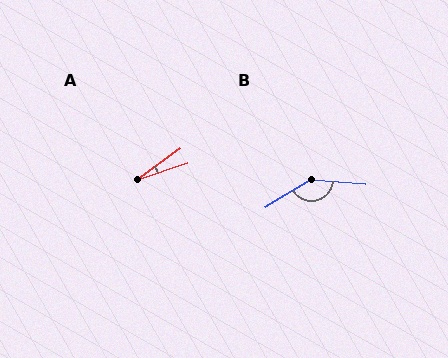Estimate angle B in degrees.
Approximately 144 degrees.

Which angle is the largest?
B, at approximately 144 degrees.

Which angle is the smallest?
A, at approximately 18 degrees.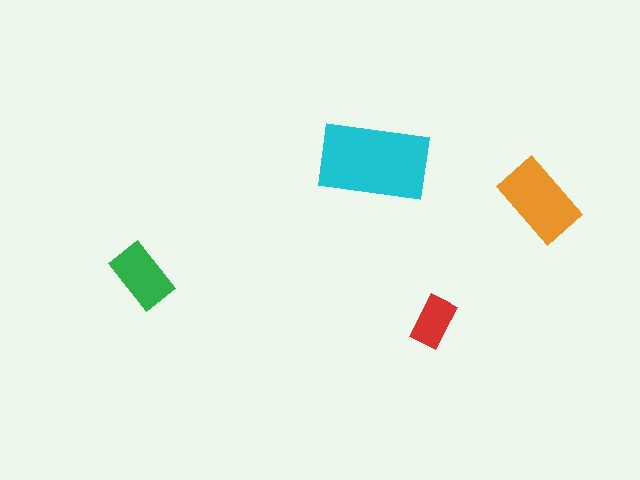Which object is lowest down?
The red rectangle is bottommost.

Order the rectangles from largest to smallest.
the cyan one, the orange one, the green one, the red one.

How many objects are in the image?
There are 4 objects in the image.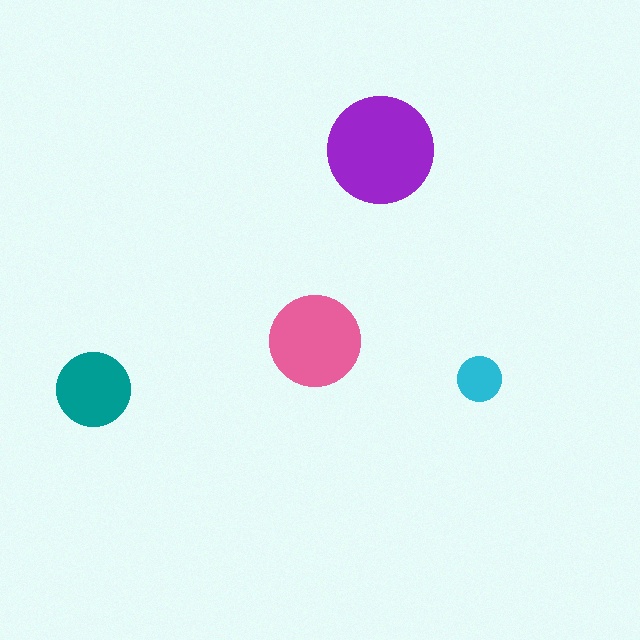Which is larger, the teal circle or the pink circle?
The pink one.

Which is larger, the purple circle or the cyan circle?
The purple one.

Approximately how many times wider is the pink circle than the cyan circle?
About 2 times wider.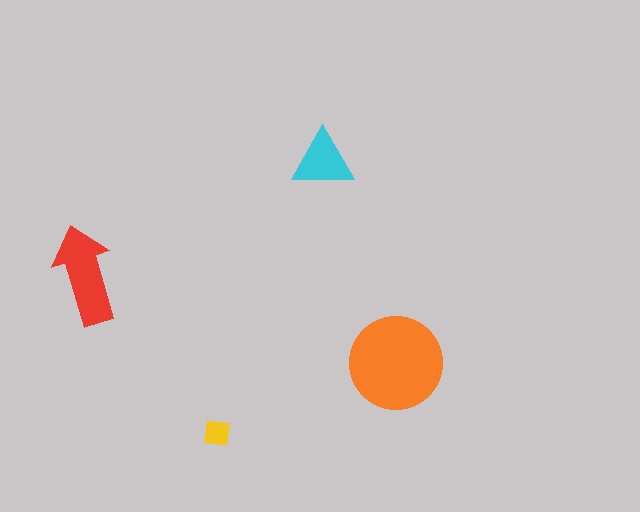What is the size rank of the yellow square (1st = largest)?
4th.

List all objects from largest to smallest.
The orange circle, the red arrow, the cyan triangle, the yellow square.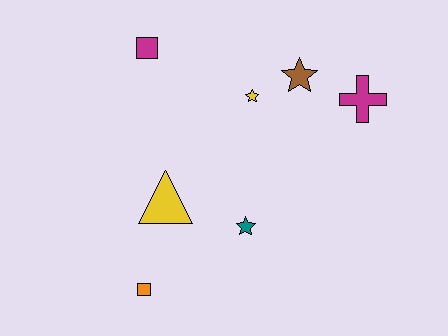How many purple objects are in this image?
There are no purple objects.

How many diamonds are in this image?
There are no diamonds.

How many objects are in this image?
There are 7 objects.